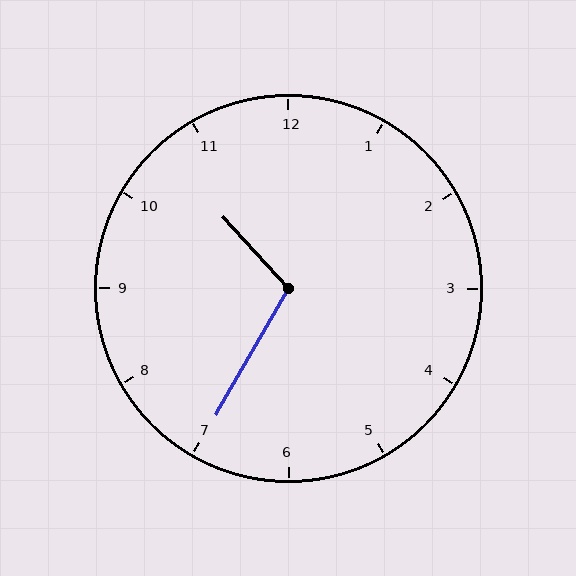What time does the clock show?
10:35.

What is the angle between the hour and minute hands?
Approximately 108 degrees.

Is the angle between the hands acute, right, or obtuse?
It is obtuse.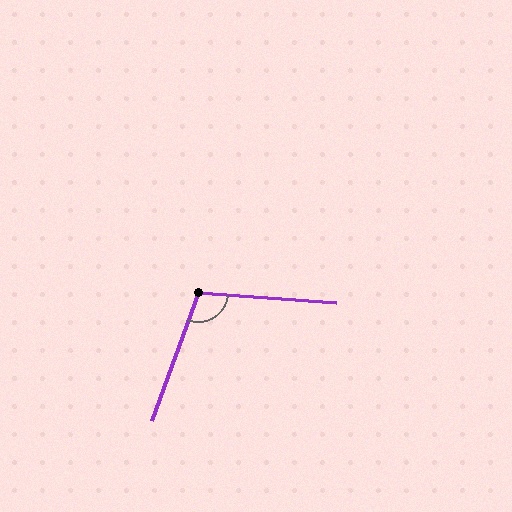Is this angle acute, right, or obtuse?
It is obtuse.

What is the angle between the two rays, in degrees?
Approximately 106 degrees.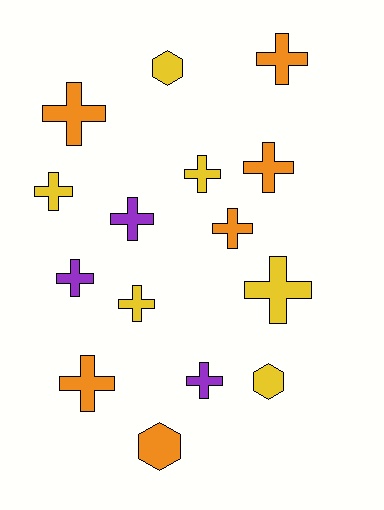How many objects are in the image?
There are 15 objects.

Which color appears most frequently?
Yellow, with 6 objects.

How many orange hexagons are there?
There is 1 orange hexagon.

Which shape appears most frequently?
Cross, with 12 objects.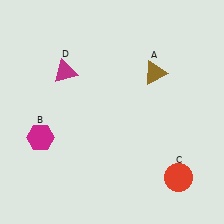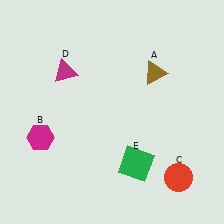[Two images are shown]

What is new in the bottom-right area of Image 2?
A green square (E) was added in the bottom-right area of Image 2.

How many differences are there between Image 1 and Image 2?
There is 1 difference between the two images.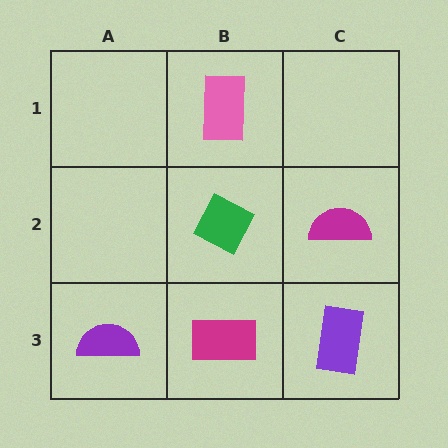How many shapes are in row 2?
2 shapes.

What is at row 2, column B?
A green diamond.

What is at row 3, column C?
A purple rectangle.